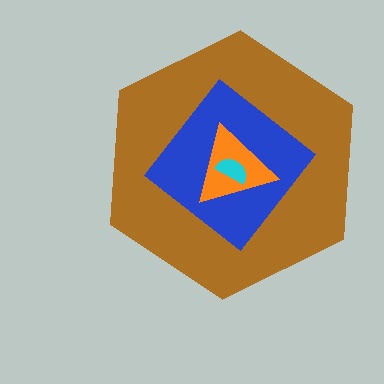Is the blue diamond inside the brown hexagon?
Yes.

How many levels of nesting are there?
4.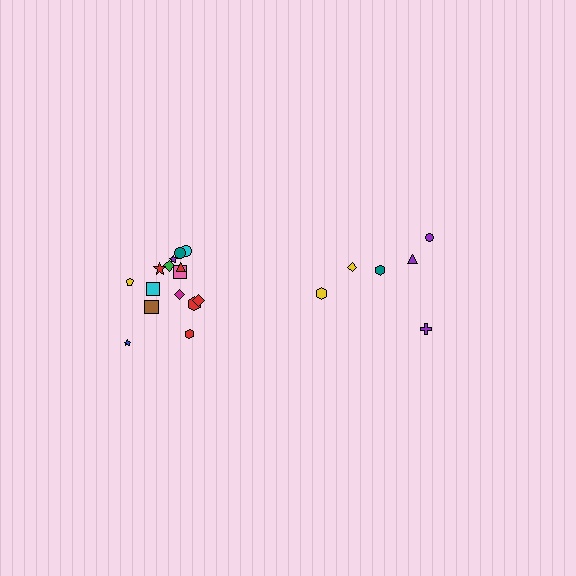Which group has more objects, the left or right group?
The left group.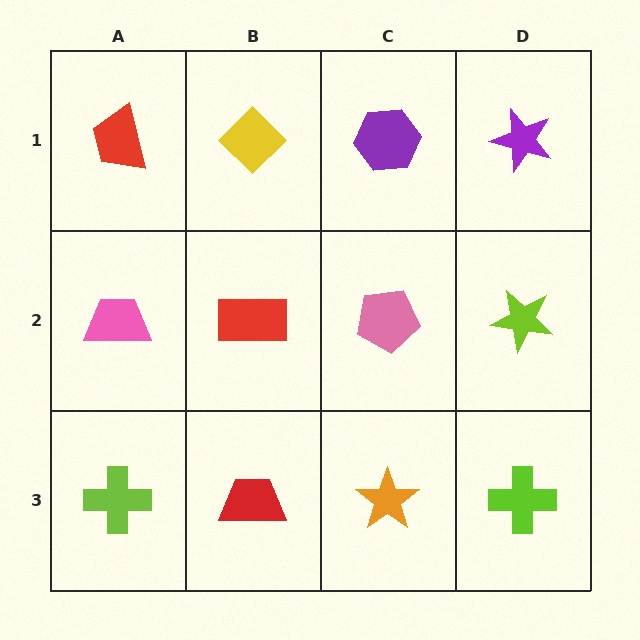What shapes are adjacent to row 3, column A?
A pink trapezoid (row 2, column A), a red trapezoid (row 3, column B).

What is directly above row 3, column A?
A pink trapezoid.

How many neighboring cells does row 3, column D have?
2.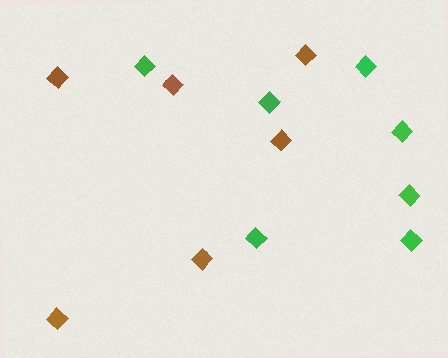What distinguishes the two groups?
There are 2 groups: one group of green diamonds (7) and one group of brown diamonds (6).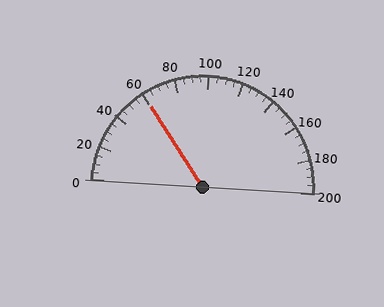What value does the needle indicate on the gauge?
The needle indicates approximately 60.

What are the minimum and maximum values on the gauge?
The gauge ranges from 0 to 200.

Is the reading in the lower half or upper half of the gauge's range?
The reading is in the lower half of the range (0 to 200).